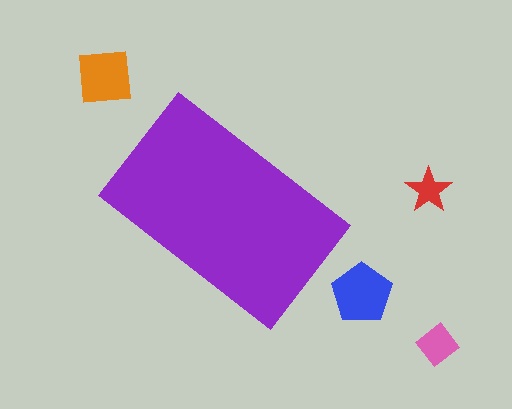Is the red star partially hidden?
No, the red star is fully visible.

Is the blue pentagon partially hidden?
No, the blue pentagon is fully visible.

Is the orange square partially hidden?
No, the orange square is fully visible.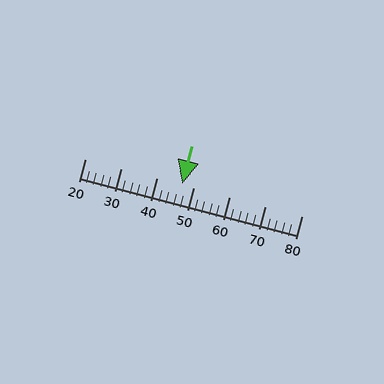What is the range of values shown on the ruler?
The ruler shows values from 20 to 80.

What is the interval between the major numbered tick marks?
The major tick marks are spaced 10 units apart.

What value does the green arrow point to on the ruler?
The green arrow points to approximately 47.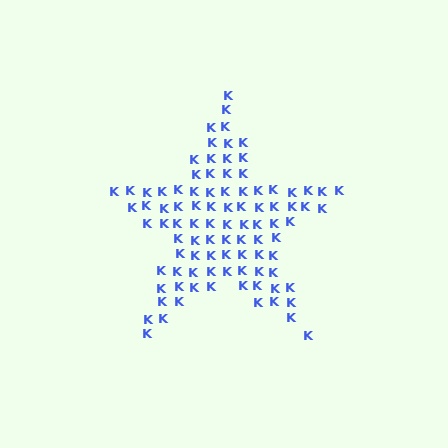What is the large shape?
The large shape is a star.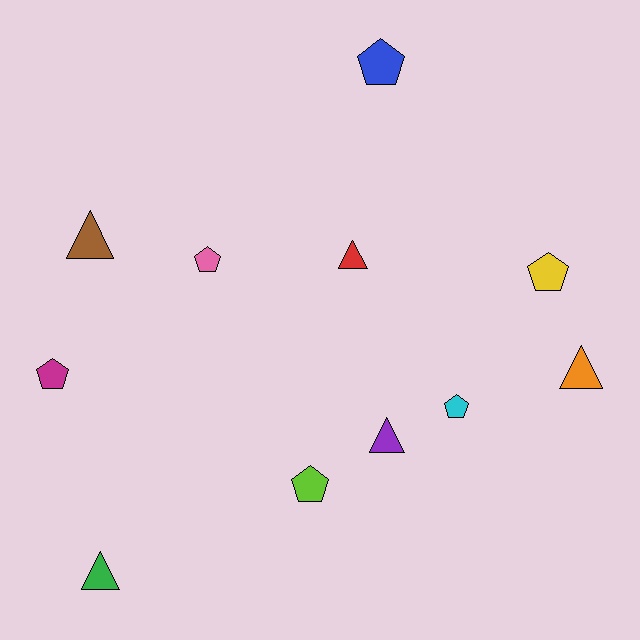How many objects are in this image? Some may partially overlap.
There are 11 objects.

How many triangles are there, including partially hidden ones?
There are 5 triangles.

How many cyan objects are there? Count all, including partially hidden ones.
There is 1 cyan object.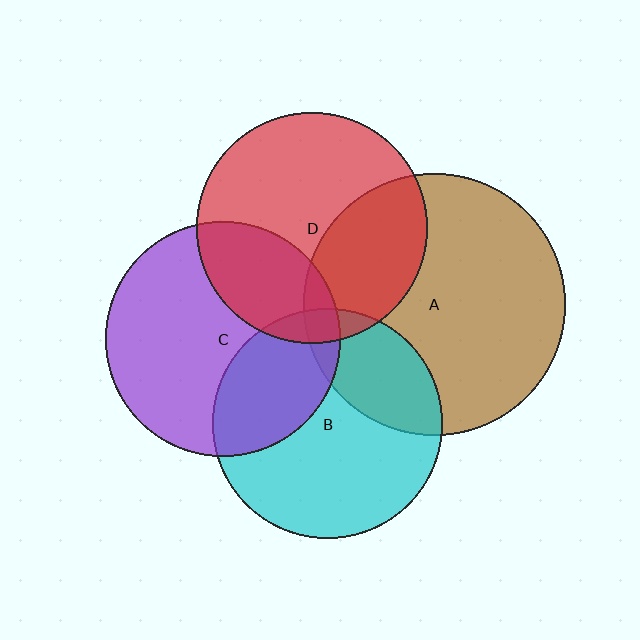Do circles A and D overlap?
Yes.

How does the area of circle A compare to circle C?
Approximately 1.2 times.